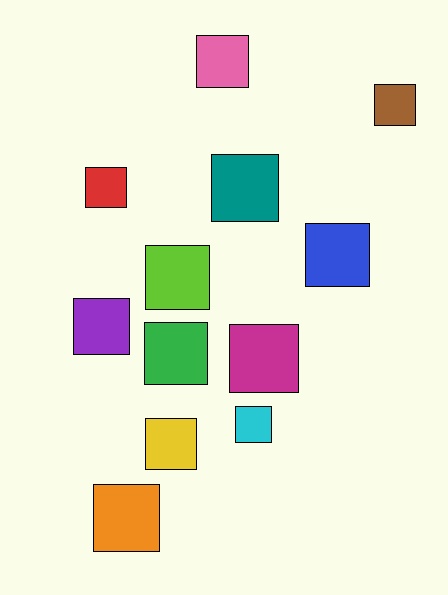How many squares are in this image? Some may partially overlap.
There are 12 squares.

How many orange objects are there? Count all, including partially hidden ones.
There is 1 orange object.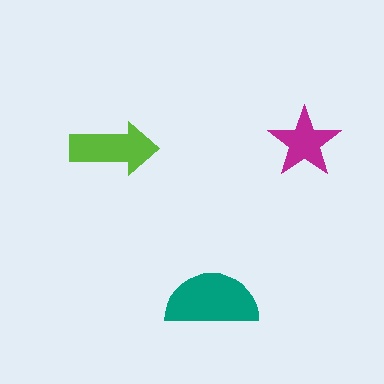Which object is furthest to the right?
The magenta star is rightmost.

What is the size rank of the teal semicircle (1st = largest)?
1st.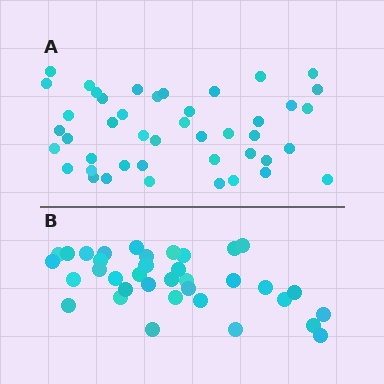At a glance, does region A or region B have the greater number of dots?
Region A (the top region) has more dots.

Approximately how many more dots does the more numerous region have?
Region A has roughly 8 or so more dots than region B.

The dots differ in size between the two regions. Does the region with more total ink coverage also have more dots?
No. Region B has more total ink coverage because its dots are larger, but region A actually contains more individual dots. Total area can be misleading — the number of items is what matters here.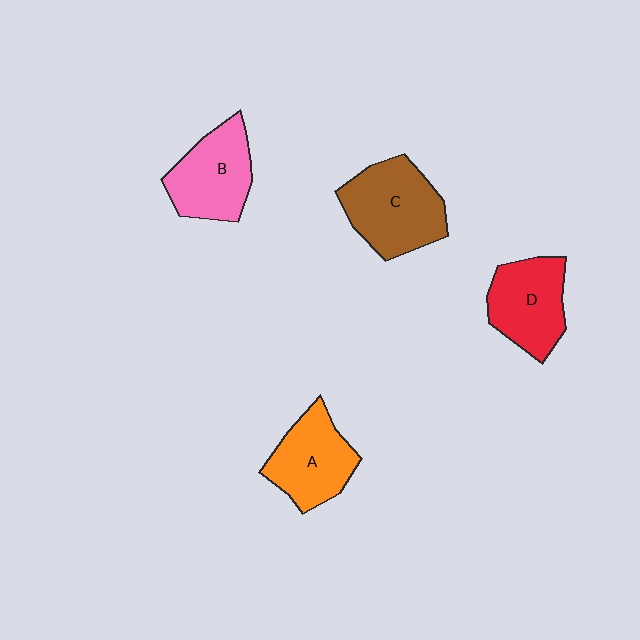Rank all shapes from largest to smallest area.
From largest to smallest: C (brown), B (pink), D (red), A (orange).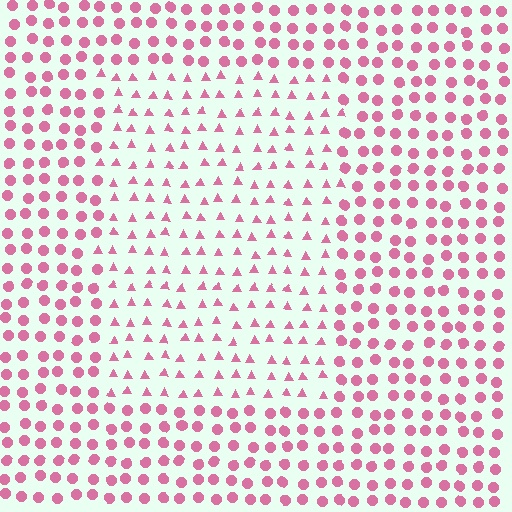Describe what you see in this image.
The image is filled with small pink elements arranged in a uniform grid. A rectangle-shaped region contains triangles, while the surrounding area contains circles. The boundary is defined purely by the change in element shape.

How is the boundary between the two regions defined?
The boundary is defined by a change in element shape: triangles inside vs. circles outside. All elements share the same color and spacing.